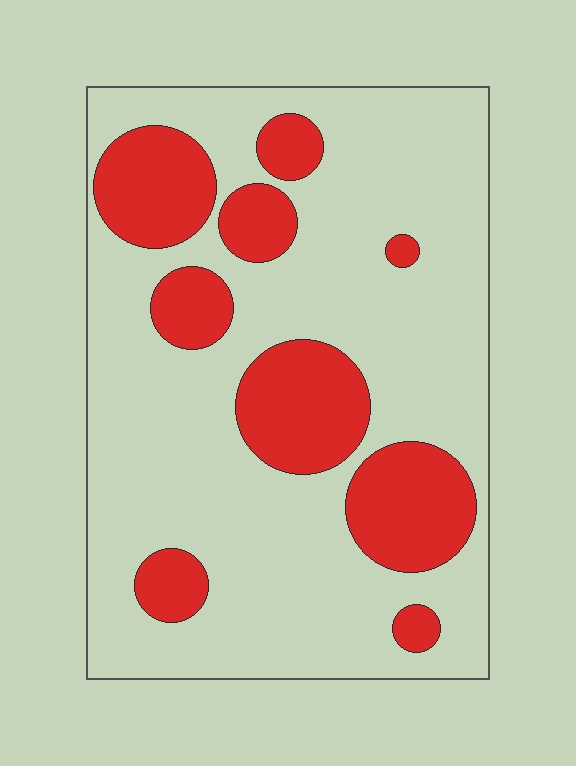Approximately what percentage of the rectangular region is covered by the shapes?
Approximately 25%.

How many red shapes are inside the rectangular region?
9.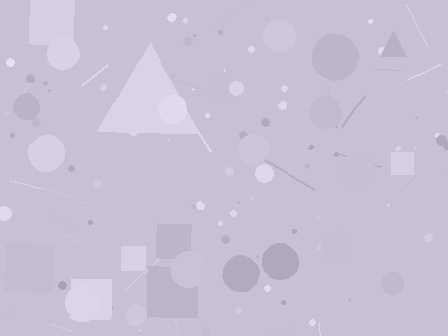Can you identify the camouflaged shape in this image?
The camouflaged shape is a triangle.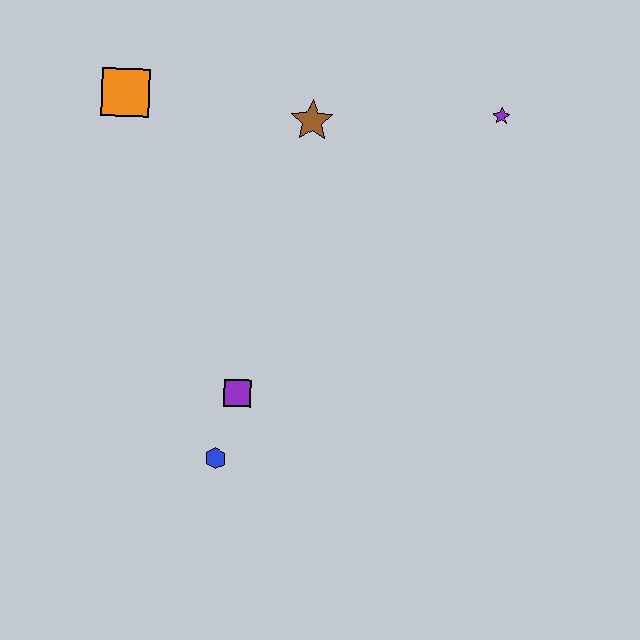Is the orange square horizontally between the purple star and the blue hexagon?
No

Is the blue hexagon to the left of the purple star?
Yes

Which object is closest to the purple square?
The blue hexagon is closest to the purple square.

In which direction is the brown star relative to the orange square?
The brown star is to the right of the orange square.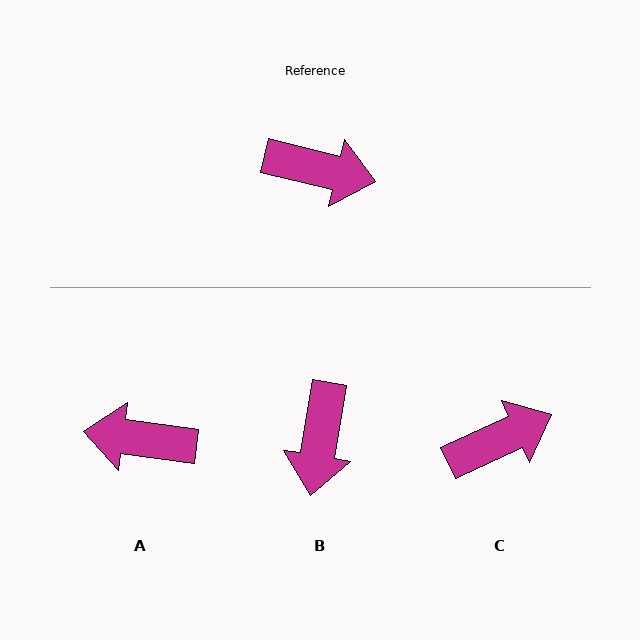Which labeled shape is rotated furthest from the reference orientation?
A, about 174 degrees away.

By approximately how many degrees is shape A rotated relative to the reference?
Approximately 174 degrees clockwise.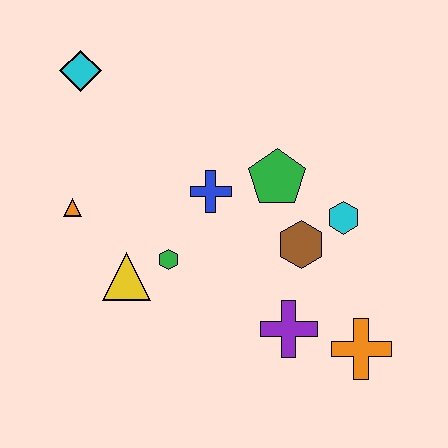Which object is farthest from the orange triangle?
The orange cross is farthest from the orange triangle.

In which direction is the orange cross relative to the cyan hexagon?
The orange cross is below the cyan hexagon.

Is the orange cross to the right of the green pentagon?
Yes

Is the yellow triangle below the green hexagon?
Yes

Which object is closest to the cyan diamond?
The orange triangle is closest to the cyan diamond.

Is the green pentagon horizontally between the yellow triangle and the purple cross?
Yes